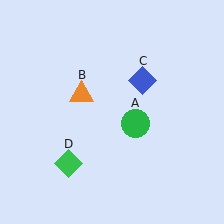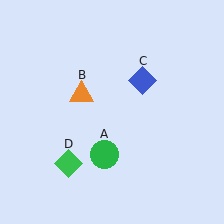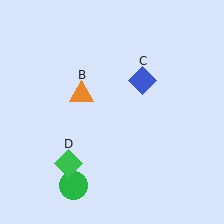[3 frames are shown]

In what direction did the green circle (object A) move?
The green circle (object A) moved down and to the left.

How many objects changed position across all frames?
1 object changed position: green circle (object A).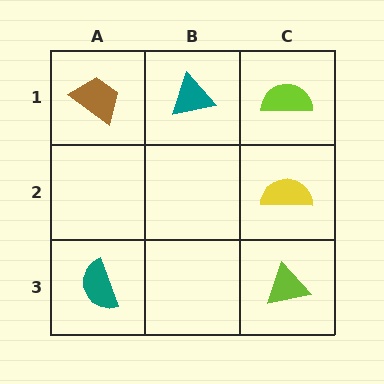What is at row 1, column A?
A brown trapezoid.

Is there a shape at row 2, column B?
No, that cell is empty.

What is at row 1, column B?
A teal triangle.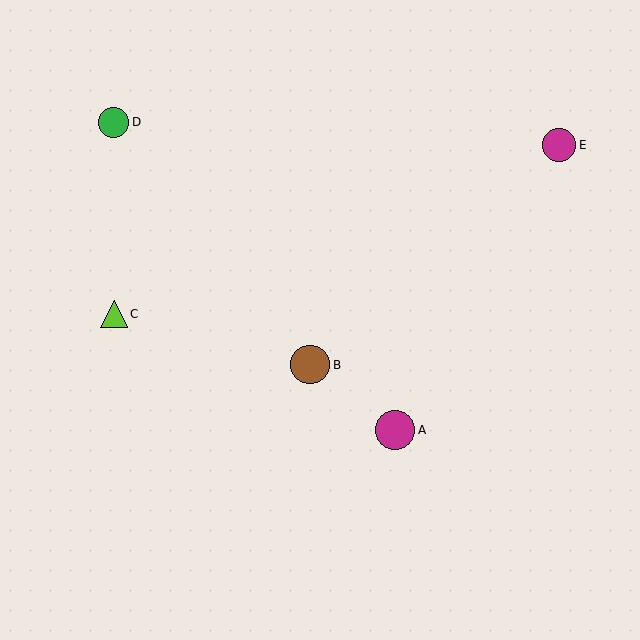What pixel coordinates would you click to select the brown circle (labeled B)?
Click at (310, 365) to select the brown circle B.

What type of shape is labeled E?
Shape E is a magenta circle.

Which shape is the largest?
The magenta circle (labeled A) is the largest.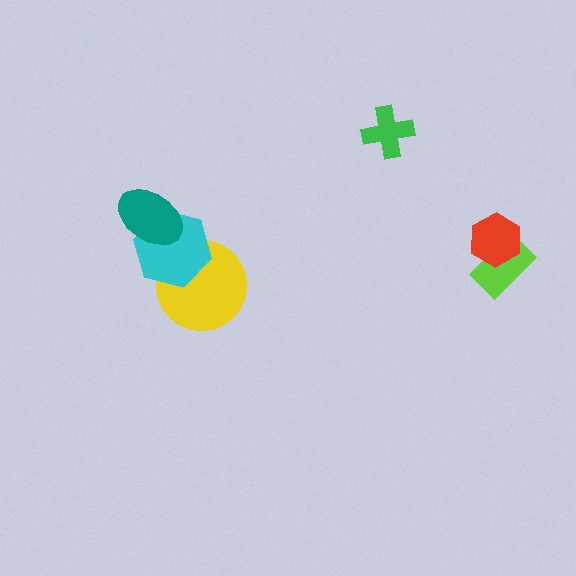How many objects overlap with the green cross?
0 objects overlap with the green cross.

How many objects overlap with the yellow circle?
1 object overlaps with the yellow circle.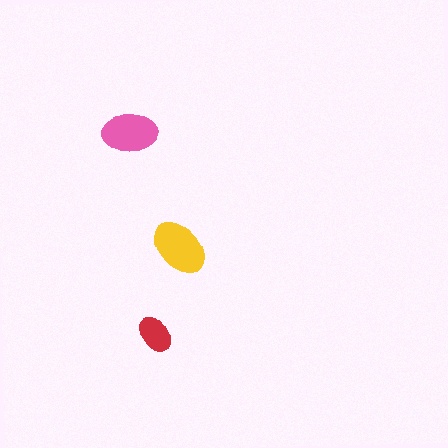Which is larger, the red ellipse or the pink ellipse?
The pink one.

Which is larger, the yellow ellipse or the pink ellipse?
The yellow one.